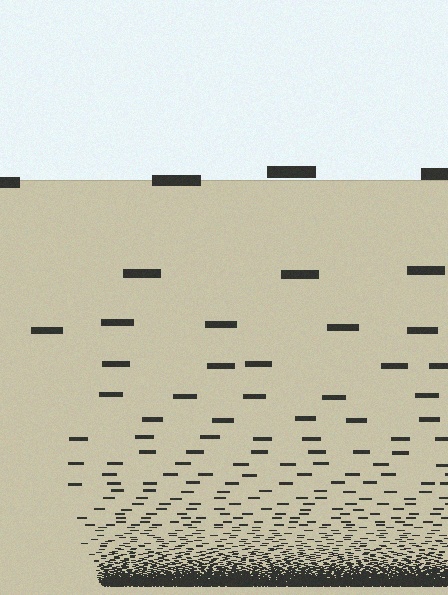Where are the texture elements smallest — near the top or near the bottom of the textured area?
Near the bottom.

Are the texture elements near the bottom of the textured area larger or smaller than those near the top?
Smaller. The gradient is inverted — elements near the bottom are smaller and denser.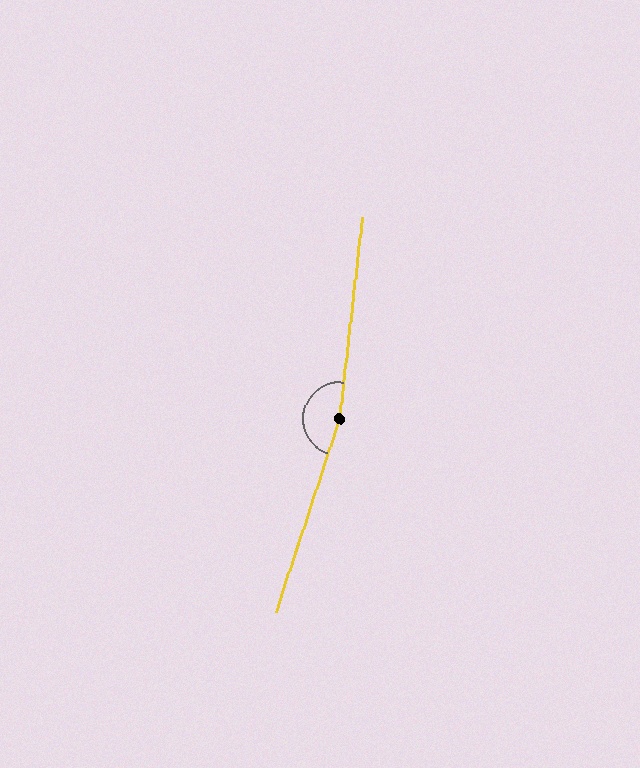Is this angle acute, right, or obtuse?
It is obtuse.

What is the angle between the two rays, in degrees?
Approximately 168 degrees.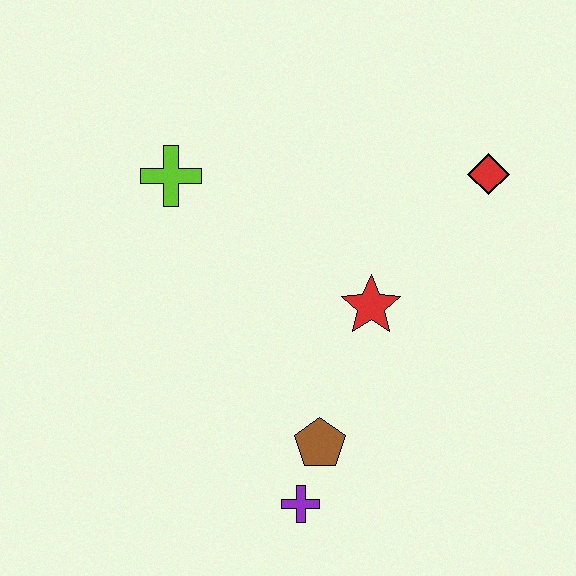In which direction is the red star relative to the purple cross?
The red star is above the purple cross.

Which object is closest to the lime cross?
The red star is closest to the lime cross.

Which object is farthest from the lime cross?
The purple cross is farthest from the lime cross.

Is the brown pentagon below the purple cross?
No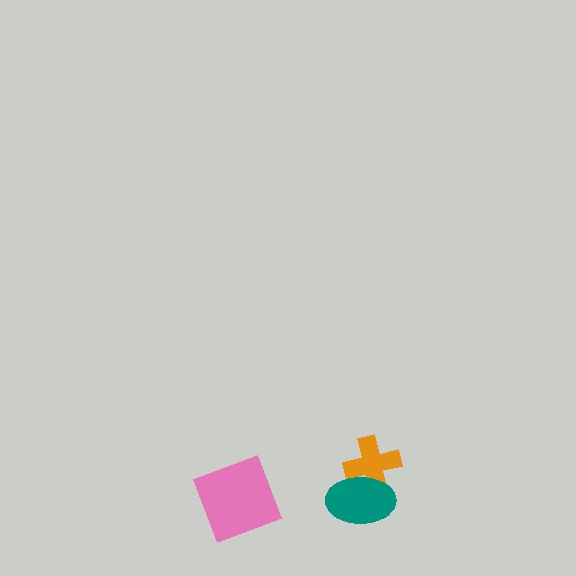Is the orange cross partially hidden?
Yes, it is partially covered by another shape.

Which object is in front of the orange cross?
The teal ellipse is in front of the orange cross.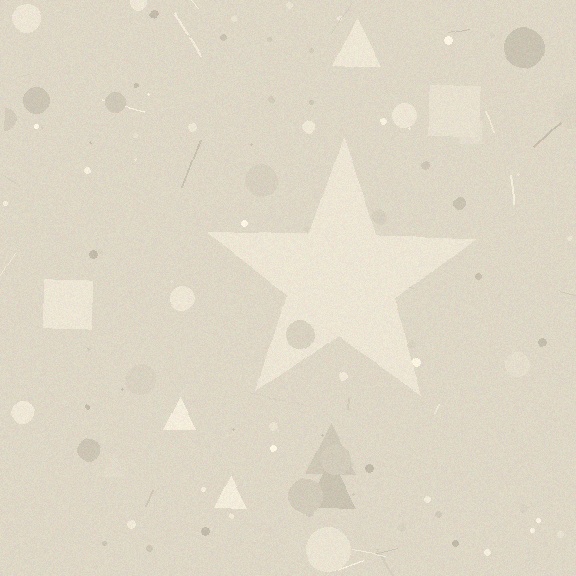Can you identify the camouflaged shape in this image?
The camouflaged shape is a star.